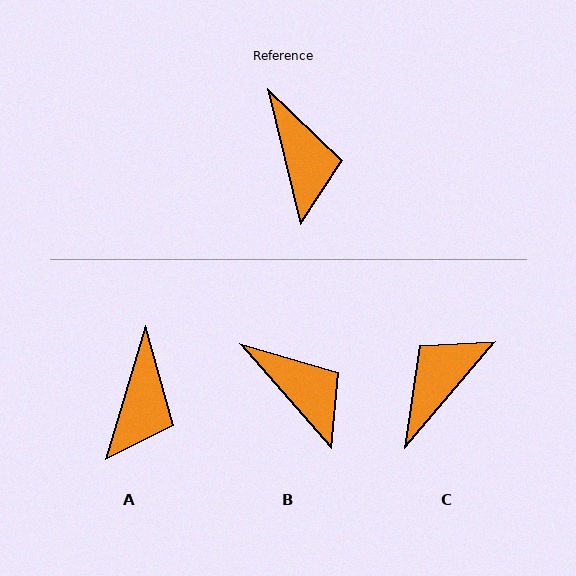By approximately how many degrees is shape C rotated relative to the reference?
Approximately 126 degrees counter-clockwise.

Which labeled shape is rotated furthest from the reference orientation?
C, about 126 degrees away.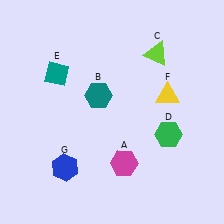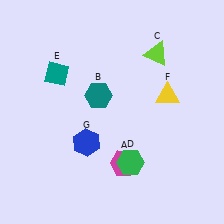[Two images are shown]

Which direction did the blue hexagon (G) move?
The blue hexagon (G) moved up.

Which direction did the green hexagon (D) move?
The green hexagon (D) moved left.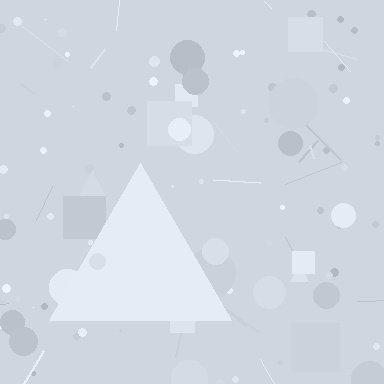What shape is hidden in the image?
A triangle is hidden in the image.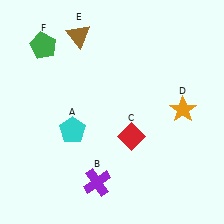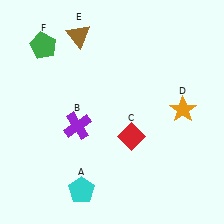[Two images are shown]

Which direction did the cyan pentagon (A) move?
The cyan pentagon (A) moved down.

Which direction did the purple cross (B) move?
The purple cross (B) moved up.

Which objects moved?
The objects that moved are: the cyan pentagon (A), the purple cross (B).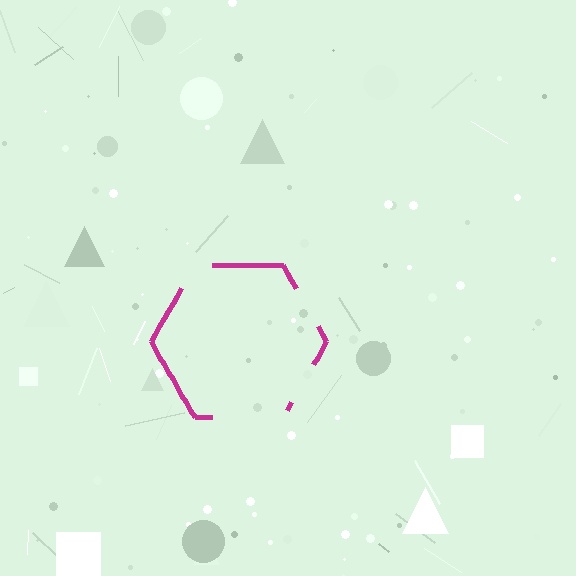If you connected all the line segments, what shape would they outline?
They would outline a hexagon.